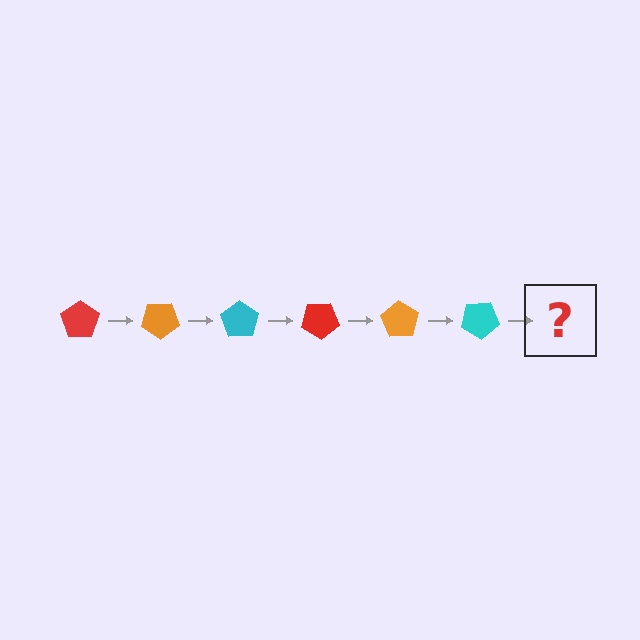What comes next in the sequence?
The next element should be a red pentagon, rotated 210 degrees from the start.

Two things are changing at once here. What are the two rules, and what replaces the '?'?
The two rules are that it rotates 35 degrees each step and the color cycles through red, orange, and cyan. The '?' should be a red pentagon, rotated 210 degrees from the start.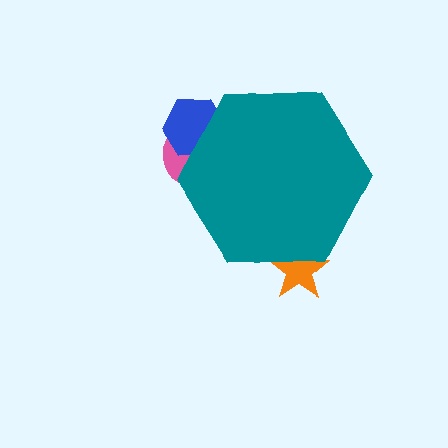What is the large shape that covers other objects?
A teal hexagon.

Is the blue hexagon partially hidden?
Yes, the blue hexagon is partially hidden behind the teal hexagon.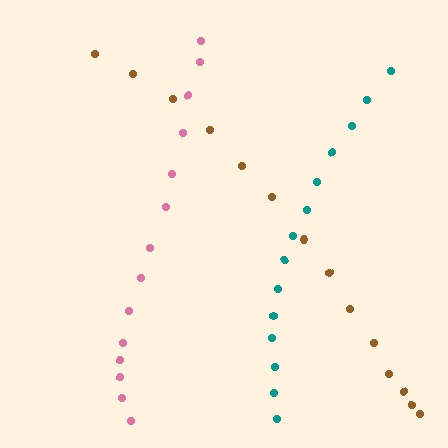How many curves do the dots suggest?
There are 3 distinct paths.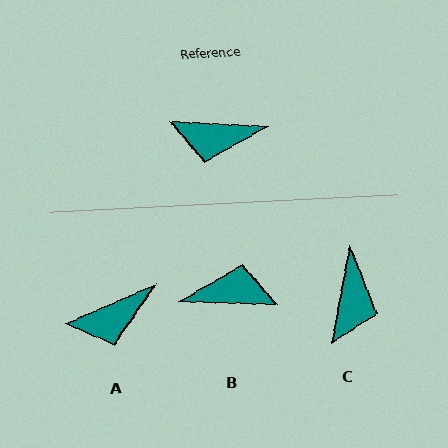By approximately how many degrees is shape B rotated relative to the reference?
Approximately 179 degrees clockwise.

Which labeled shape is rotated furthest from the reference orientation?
B, about 179 degrees away.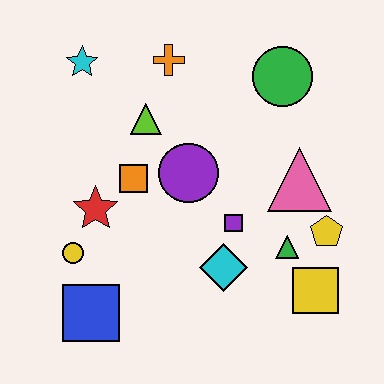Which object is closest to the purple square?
The cyan diamond is closest to the purple square.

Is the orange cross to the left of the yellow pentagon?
Yes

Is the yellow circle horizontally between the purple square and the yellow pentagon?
No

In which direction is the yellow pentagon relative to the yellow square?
The yellow pentagon is above the yellow square.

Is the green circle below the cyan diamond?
No